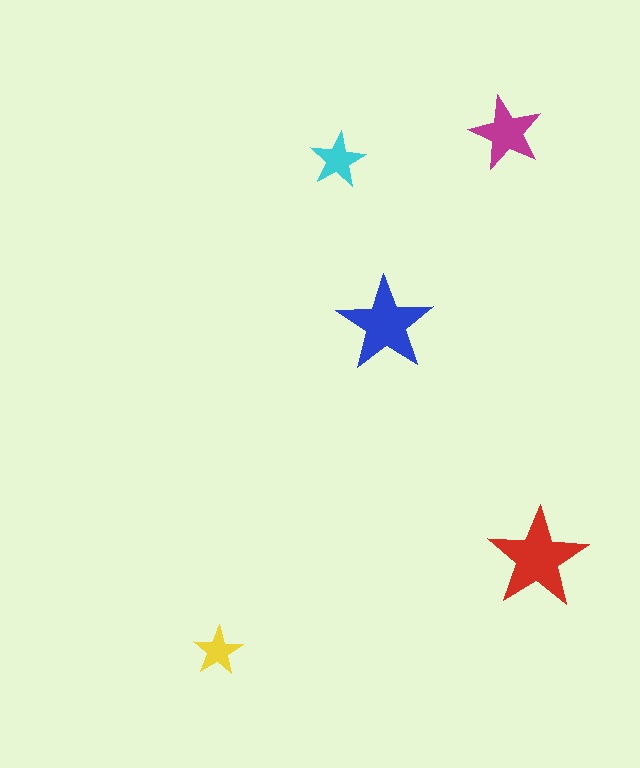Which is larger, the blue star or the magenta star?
The blue one.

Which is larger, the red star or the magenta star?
The red one.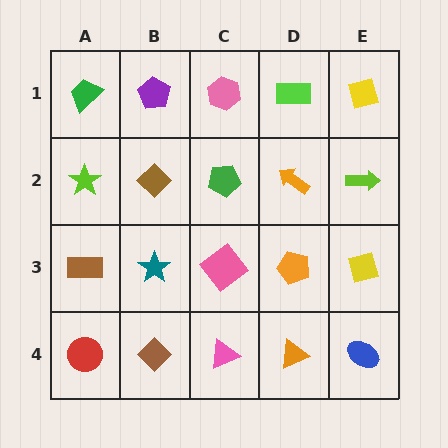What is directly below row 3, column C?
A pink triangle.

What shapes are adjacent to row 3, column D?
An orange arrow (row 2, column D), an orange triangle (row 4, column D), a pink diamond (row 3, column C), a yellow diamond (row 3, column E).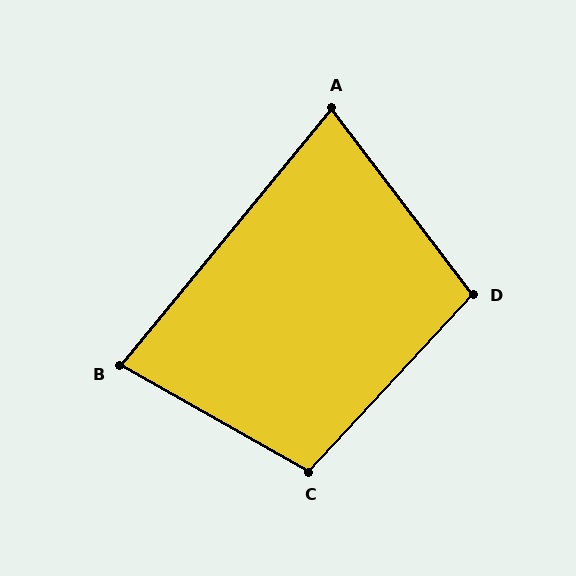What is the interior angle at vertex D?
Approximately 100 degrees (obtuse).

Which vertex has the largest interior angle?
C, at approximately 103 degrees.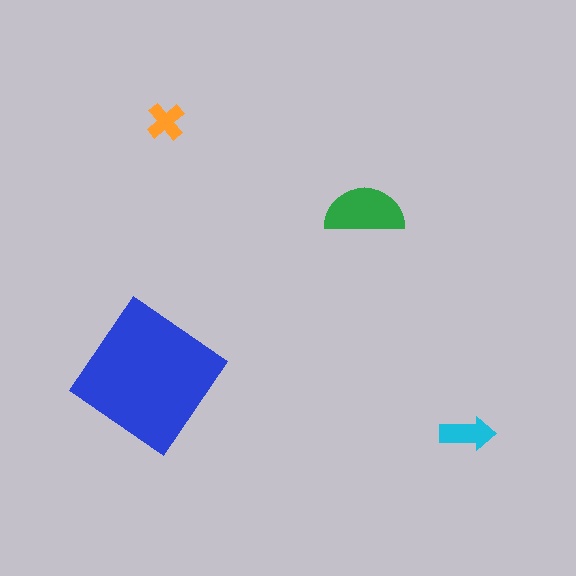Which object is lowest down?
The cyan arrow is bottommost.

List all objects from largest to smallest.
The blue diamond, the green semicircle, the cyan arrow, the orange cross.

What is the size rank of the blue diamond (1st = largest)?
1st.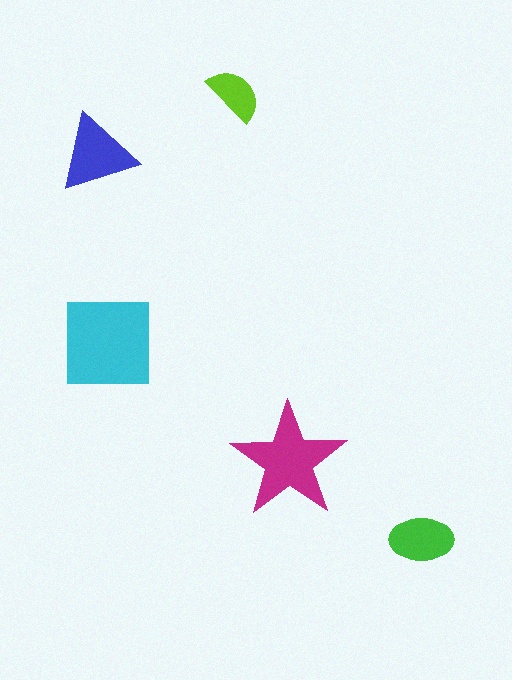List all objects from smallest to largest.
The lime semicircle, the green ellipse, the blue triangle, the magenta star, the cyan square.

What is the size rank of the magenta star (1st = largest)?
2nd.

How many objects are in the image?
There are 5 objects in the image.